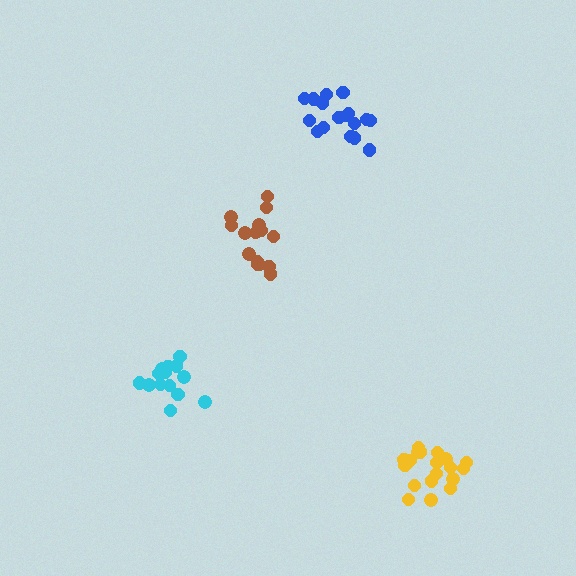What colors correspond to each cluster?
The clusters are colored: cyan, blue, brown, yellow.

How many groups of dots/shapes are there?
There are 4 groups.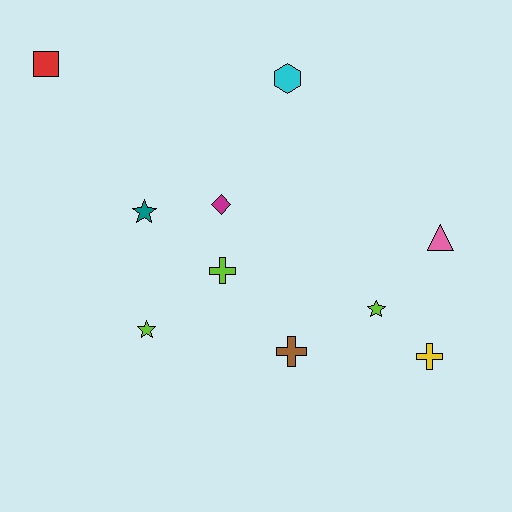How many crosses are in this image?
There are 3 crosses.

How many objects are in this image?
There are 10 objects.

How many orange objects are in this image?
There are no orange objects.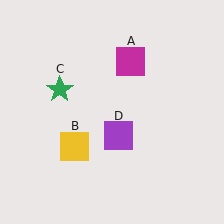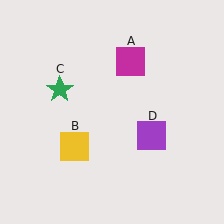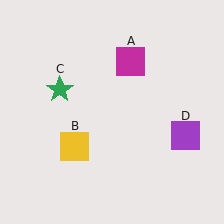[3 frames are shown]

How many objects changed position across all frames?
1 object changed position: purple square (object D).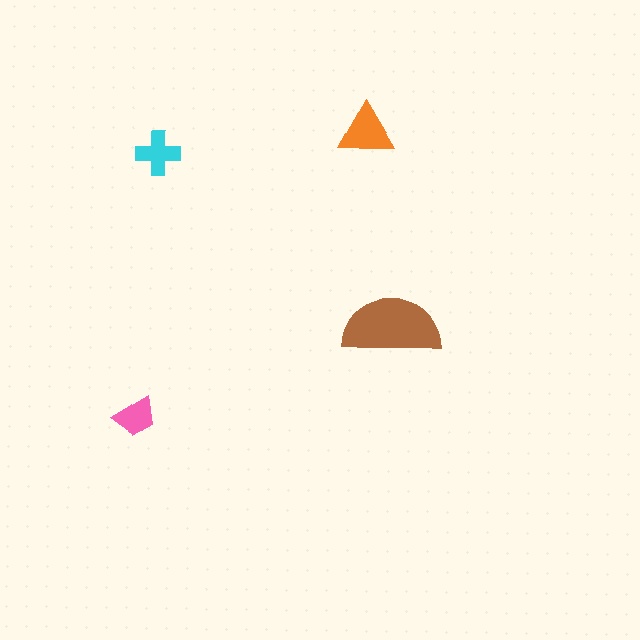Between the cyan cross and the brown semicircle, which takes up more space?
The brown semicircle.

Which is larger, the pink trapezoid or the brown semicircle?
The brown semicircle.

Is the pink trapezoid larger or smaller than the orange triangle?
Smaller.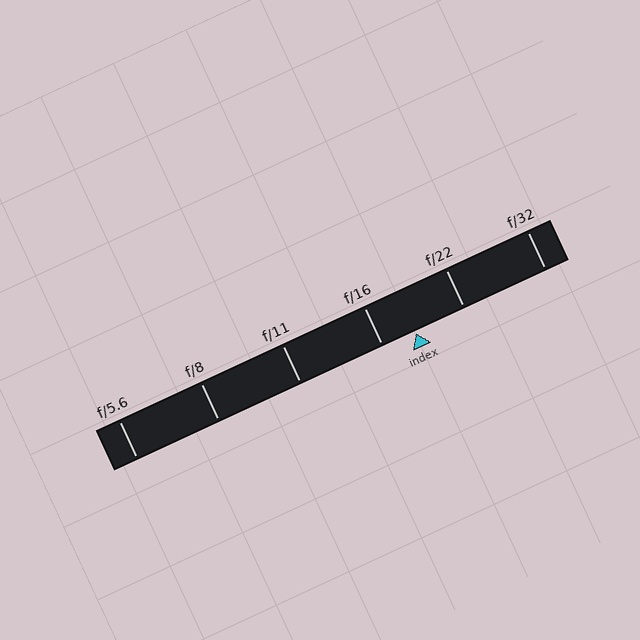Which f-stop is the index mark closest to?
The index mark is closest to f/16.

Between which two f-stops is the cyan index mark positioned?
The index mark is between f/16 and f/22.